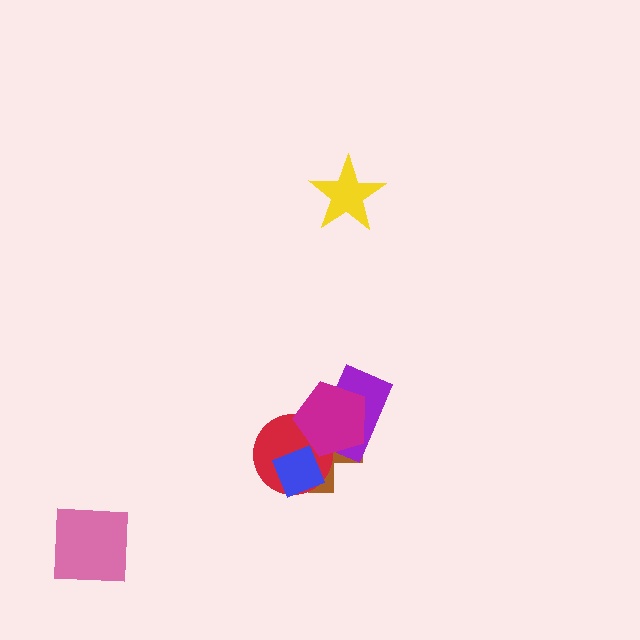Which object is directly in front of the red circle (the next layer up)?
The blue diamond is directly in front of the red circle.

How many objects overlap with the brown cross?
4 objects overlap with the brown cross.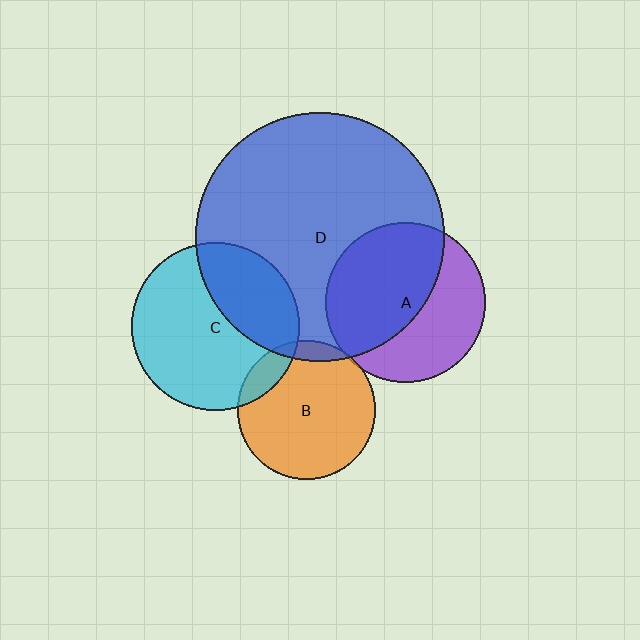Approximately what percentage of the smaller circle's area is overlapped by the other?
Approximately 55%.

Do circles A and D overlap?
Yes.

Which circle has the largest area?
Circle D (blue).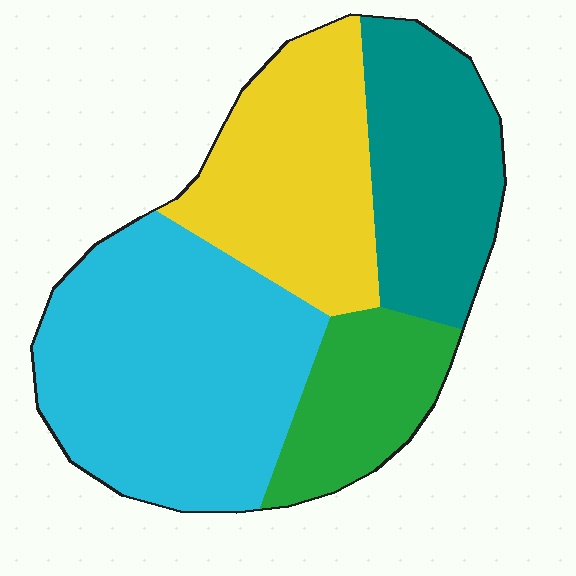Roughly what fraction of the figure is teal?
Teal takes up between a sixth and a third of the figure.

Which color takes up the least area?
Green, at roughly 15%.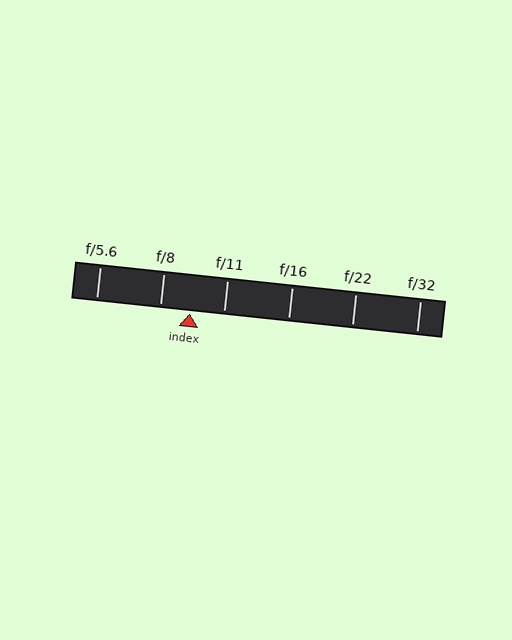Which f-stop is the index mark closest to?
The index mark is closest to f/8.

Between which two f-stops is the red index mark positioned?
The index mark is between f/8 and f/11.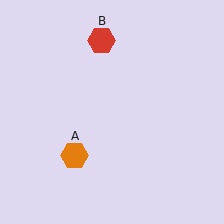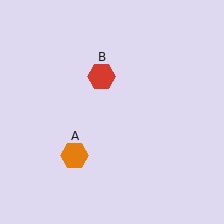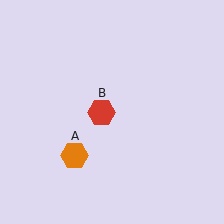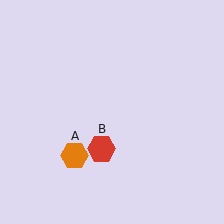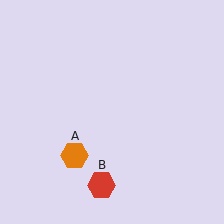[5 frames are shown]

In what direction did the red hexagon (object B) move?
The red hexagon (object B) moved down.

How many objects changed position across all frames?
1 object changed position: red hexagon (object B).